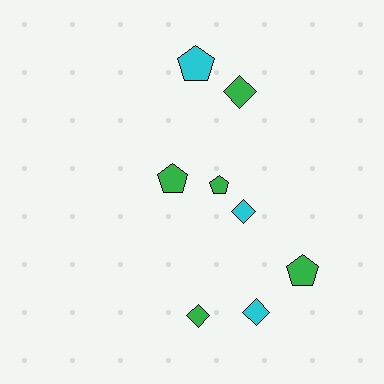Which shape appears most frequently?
Pentagon, with 4 objects.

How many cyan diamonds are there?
There are 2 cyan diamonds.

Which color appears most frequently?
Green, with 5 objects.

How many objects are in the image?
There are 8 objects.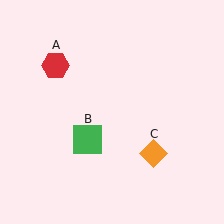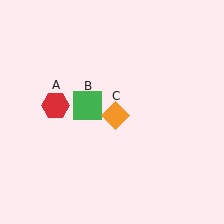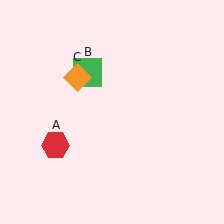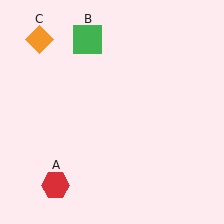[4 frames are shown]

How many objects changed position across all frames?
3 objects changed position: red hexagon (object A), green square (object B), orange diamond (object C).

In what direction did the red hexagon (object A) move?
The red hexagon (object A) moved down.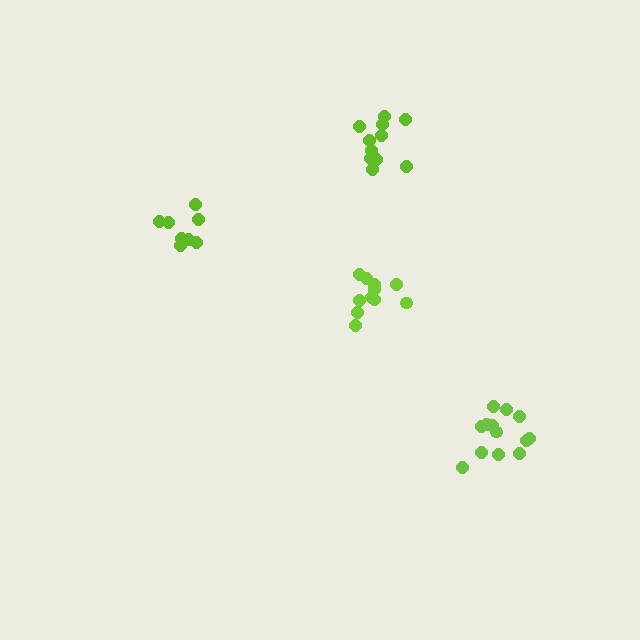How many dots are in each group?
Group 1: 11 dots, Group 2: 11 dots, Group 3: 8 dots, Group 4: 13 dots (43 total).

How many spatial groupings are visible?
There are 4 spatial groupings.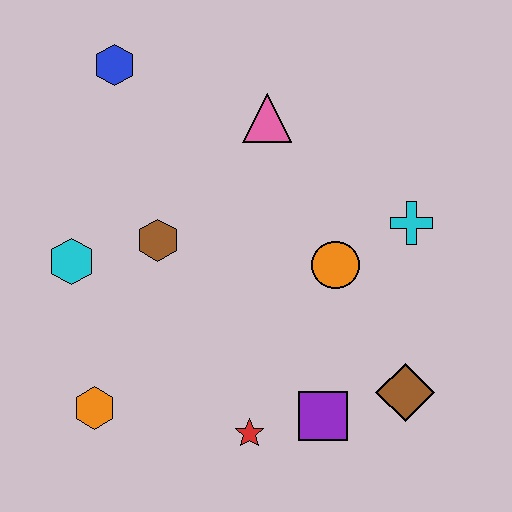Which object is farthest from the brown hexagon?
The brown diamond is farthest from the brown hexagon.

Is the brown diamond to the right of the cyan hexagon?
Yes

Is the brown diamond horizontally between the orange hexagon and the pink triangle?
No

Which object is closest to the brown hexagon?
The cyan hexagon is closest to the brown hexagon.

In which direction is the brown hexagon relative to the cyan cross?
The brown hexagon is to the left of the cyan cross.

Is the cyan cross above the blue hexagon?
No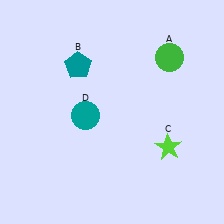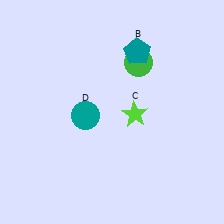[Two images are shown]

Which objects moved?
The objects that moved are: the green circle (A), the teal pentagon (B), the lime star (C).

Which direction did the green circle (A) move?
The green circle (A) moved left.